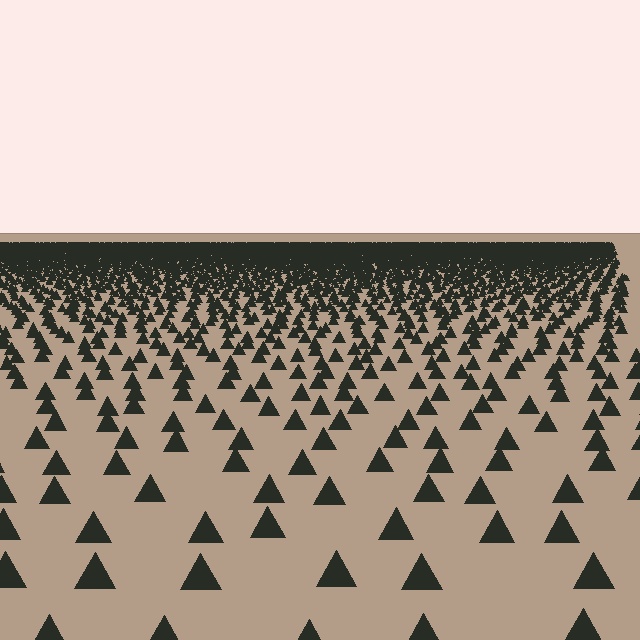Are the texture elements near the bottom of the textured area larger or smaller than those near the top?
Larger. Near the bottom, elements are closer to the viewer and appear at a bigger on-screen size.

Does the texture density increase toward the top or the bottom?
Density increases toward the top.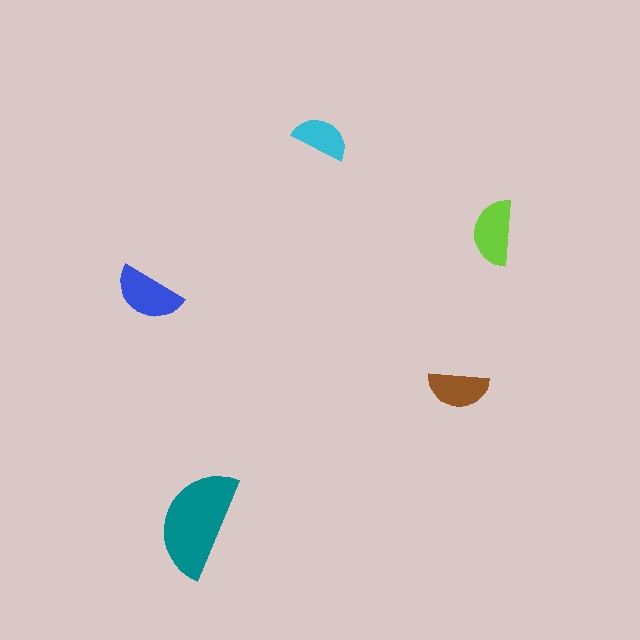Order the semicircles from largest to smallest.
the teal one, the blue one, the lime one, the brown one, the cyan one.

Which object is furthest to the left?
The blue semicircle is leftmost.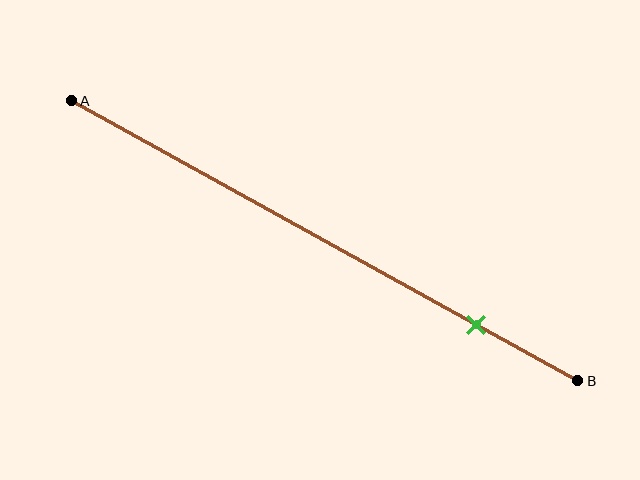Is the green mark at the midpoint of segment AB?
No, the mark is at about 80% from A, not at the 50% midpoint.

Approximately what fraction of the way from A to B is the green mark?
The green mark is approximately 80% of the way from A to B.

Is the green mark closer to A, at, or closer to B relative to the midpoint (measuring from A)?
The green mark is closer to point B than the midpoint of segment AB.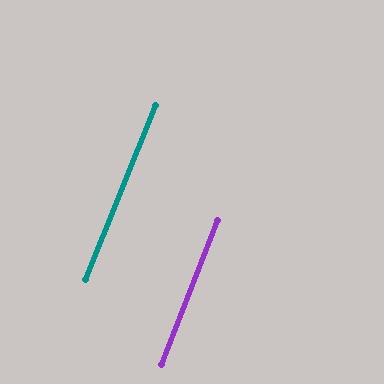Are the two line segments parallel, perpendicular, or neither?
Parallel — their directions differ by only 0.5°.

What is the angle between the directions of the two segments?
Approximately 1 degree.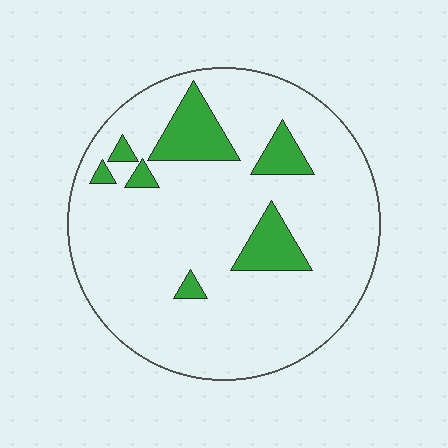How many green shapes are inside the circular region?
7.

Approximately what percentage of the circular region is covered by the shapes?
Approximately 15%.